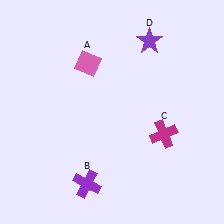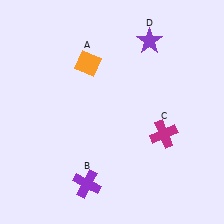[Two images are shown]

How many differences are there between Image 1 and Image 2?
There is 1 difference between the two images.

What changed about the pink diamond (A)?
In Image 1, A is pink. In Image 2, it changed to orange.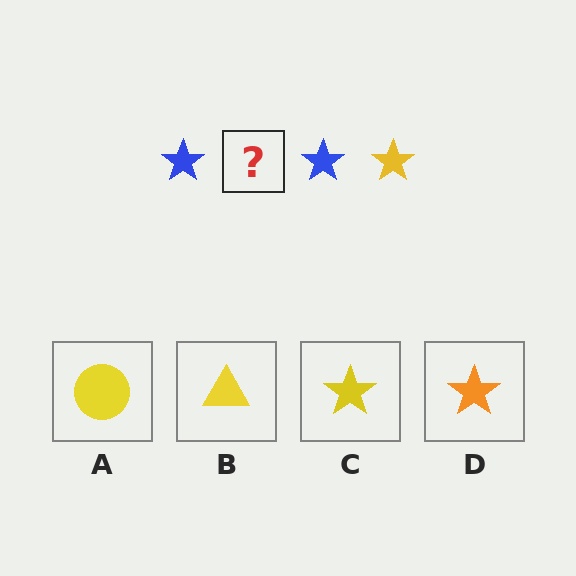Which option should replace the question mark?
Option C.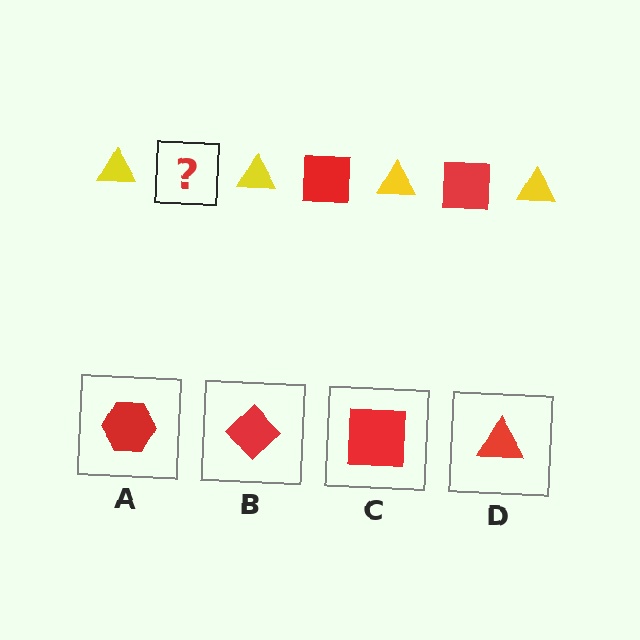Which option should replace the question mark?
Option C.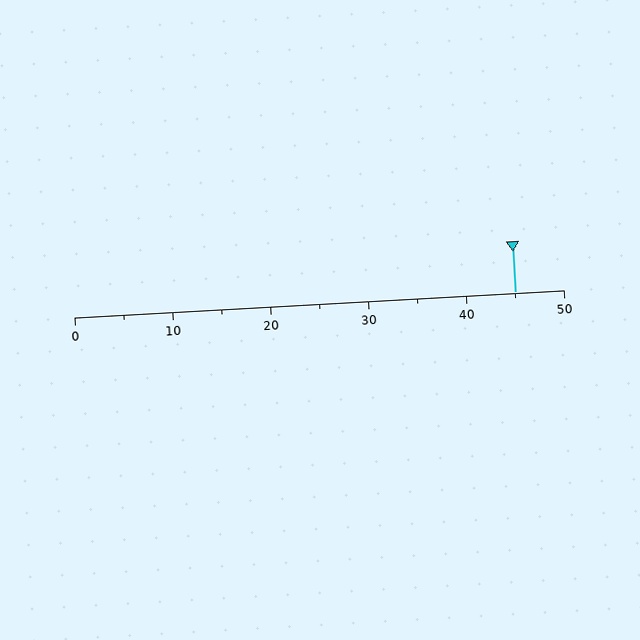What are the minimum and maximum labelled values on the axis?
The axis runs from 0 to 50.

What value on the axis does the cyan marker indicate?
The marker indicates approximately 45.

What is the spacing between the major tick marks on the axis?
The major ticks are spaced 10 apart.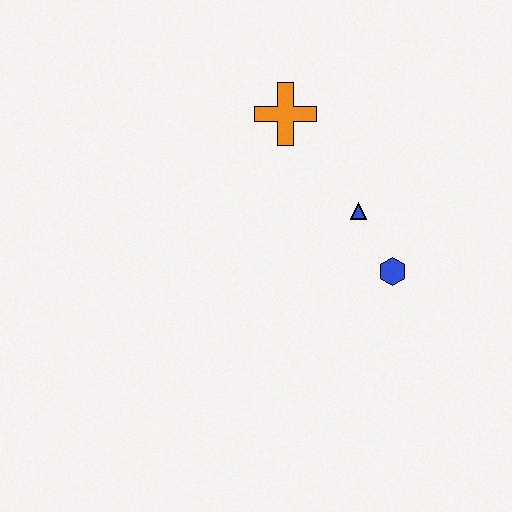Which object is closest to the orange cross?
The blue triangle is closest to the orange cross.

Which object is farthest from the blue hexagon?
The orange cross is farthest from the blue hexagon.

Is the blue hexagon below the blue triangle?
Yes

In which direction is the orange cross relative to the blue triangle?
The orange cross is above the blue triangle.